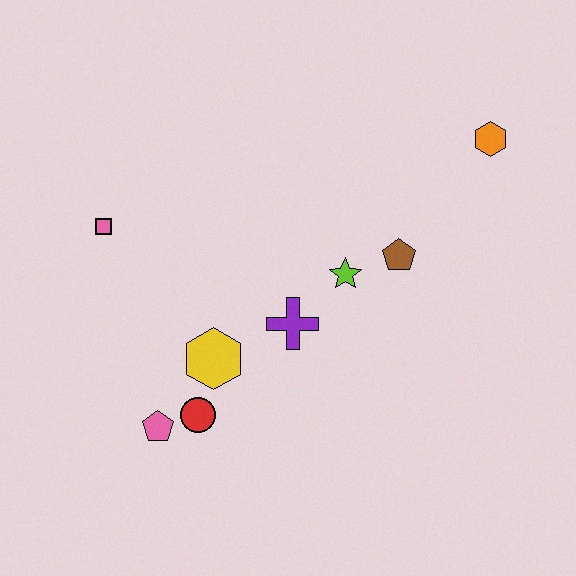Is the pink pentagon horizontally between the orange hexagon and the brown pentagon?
No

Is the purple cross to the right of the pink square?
Yes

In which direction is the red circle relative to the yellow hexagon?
The red circle is below the yellow hexagon.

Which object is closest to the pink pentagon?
The red circle is closest to the pink pentagon.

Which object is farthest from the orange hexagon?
The pink pentagon is farthest from the orange hexagon.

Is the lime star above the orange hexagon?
No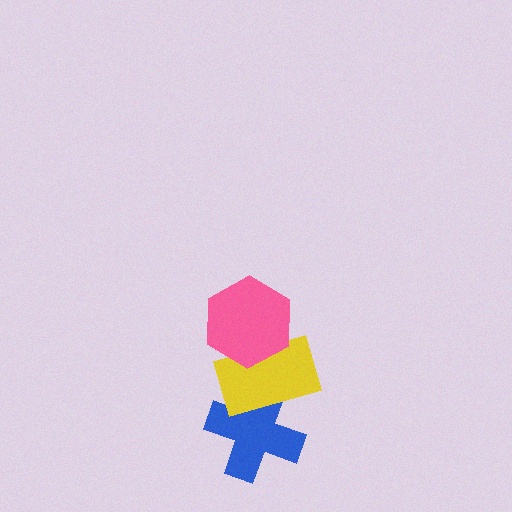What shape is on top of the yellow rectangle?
The pink hexagon is on top of the yellow rectangle.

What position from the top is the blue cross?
The blue cross is 3rd from the top.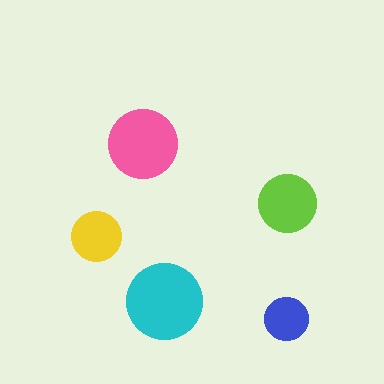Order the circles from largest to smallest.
the cyan one, the pink one, the lime one, the yellow one, the blue one.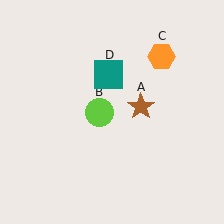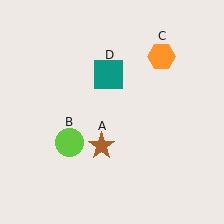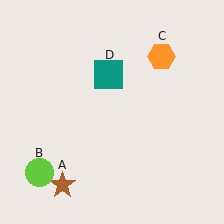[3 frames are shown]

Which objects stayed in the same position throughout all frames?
Orange hexagon (object C) and teal square (object D) remained stationary.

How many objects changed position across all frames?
2 objects changed position: brown star (object A), lime circle (object B).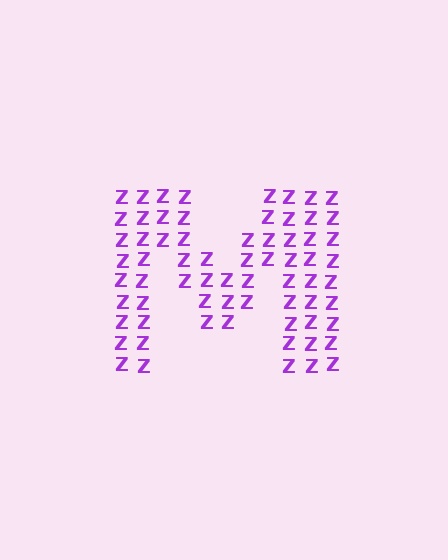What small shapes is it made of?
It is made of small letter Z's.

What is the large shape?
The large shape is the letter M.